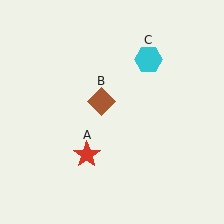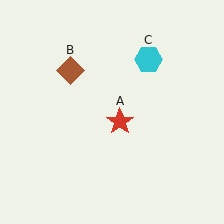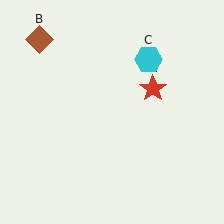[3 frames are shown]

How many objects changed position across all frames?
2 objects changed position: red star (object A), brown diamond (object B).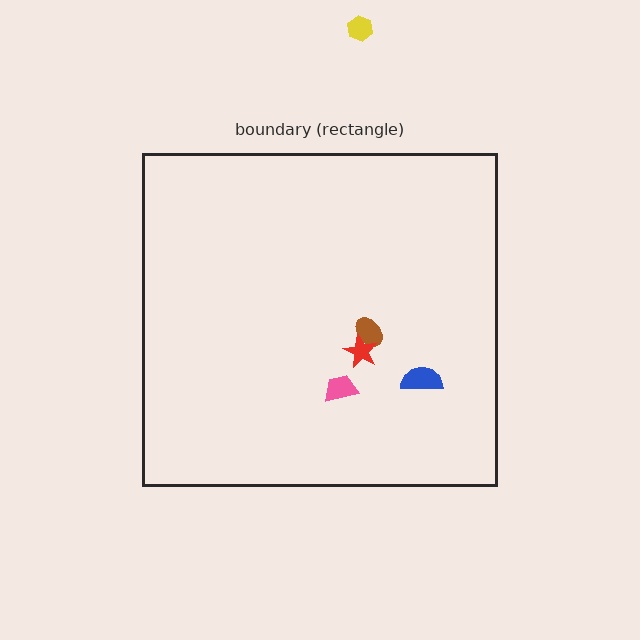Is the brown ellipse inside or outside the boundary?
Inside.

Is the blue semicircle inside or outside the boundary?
Inside.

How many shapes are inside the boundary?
4 inside, 1 outside.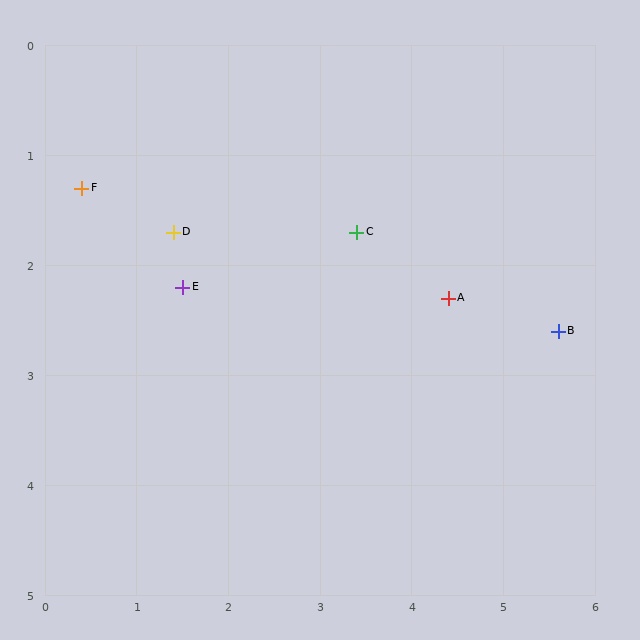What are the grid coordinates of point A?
Point A is at approximately (4.4, 2.3).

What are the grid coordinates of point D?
Point D is at approximately (1.4, 1.7).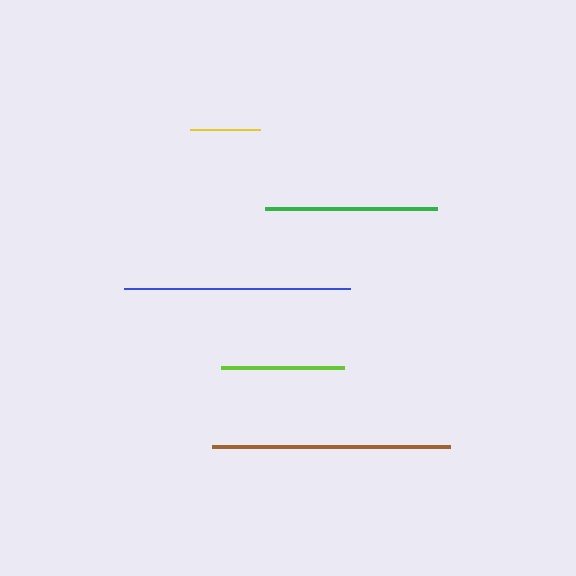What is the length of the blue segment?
The blue segment is approximately 226 pixels long.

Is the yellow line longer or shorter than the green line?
The green line is longer than the yellow line.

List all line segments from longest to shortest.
From longest to shortest: brown, blue, green, lime, yellow.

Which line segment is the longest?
The brown line is the longest at approximately 238 pixels.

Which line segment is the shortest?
The yellow line is the shortest at approximately 70 pixels.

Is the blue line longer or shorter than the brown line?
The brown line is longer than the blue line.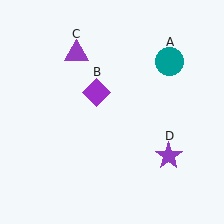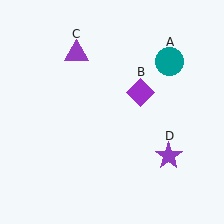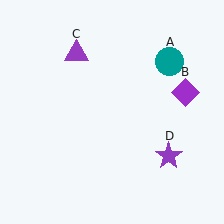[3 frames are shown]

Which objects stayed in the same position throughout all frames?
Teal circle (object A) and purple triangle (object C) and purple star (object D) remained stationary.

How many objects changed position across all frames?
1 object changed position: purple diamond (object B).